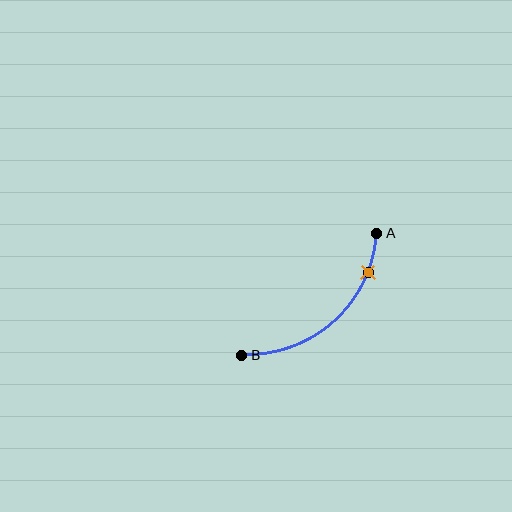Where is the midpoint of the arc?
The arc midpoint is the point on the curve farthest from the straight line joining A and B. It sits below and to the right of that line.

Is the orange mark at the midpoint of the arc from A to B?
No. The orange mark lies on the arc but is closer to endpoint A. The arc midpoint would be at the point on the curve equidistant along the arc from both A and B.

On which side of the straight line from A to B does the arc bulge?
The arc bulges below and to the right of the straight line connecting A and B.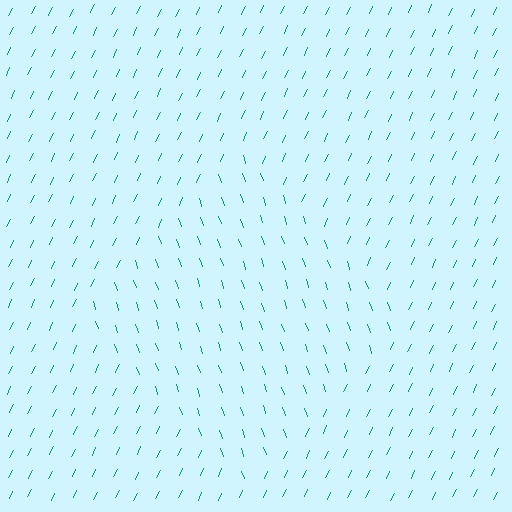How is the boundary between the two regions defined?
The boundary is defined purely by a change in line orientation (approximately 45 degrees difference). All lines are the same color and thickness.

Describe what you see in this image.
The image is filled with small teal line segments. A diamond region in the image has lines oriented differently from the surrounding lines, creating a visible texture boundary.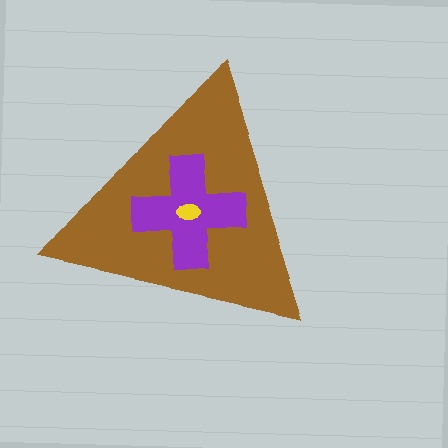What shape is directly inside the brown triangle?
The purple cross.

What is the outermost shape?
The brown triangle.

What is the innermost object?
The yellow ellipse.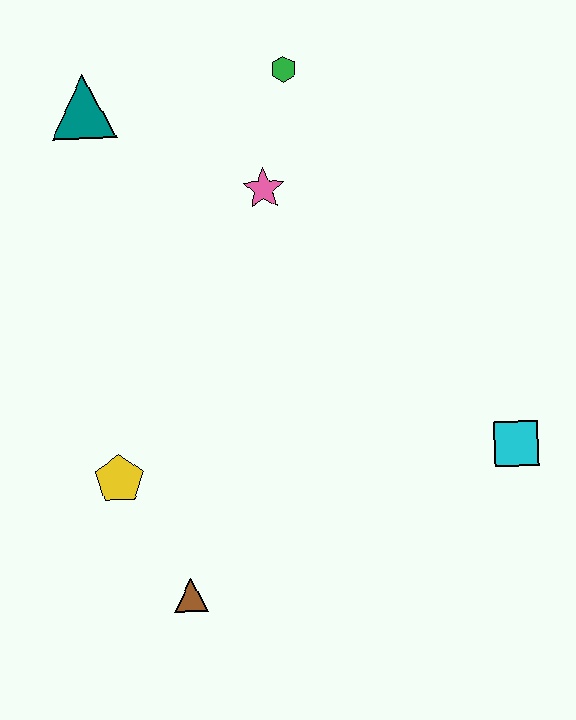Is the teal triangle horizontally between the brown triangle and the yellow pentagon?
No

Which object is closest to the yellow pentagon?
The brown triangle is closest to the yellow pentagon.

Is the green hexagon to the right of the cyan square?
No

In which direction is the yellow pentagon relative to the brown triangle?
The yellow pentagon is above the brown triangle.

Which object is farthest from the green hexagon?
The brown triangle is farthest from the green hexagon.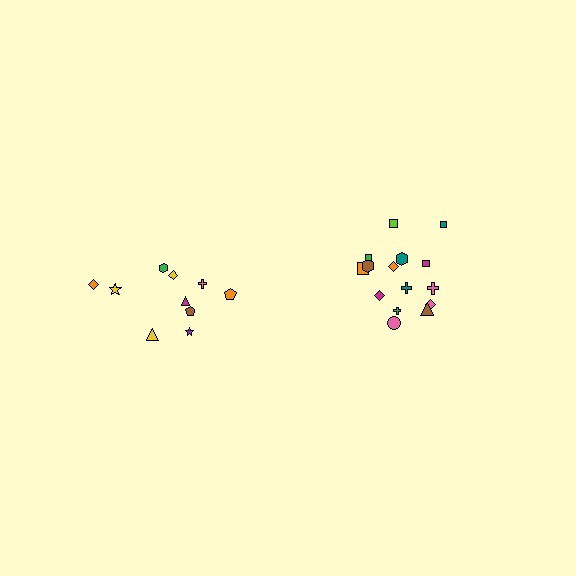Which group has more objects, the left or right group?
The right group.